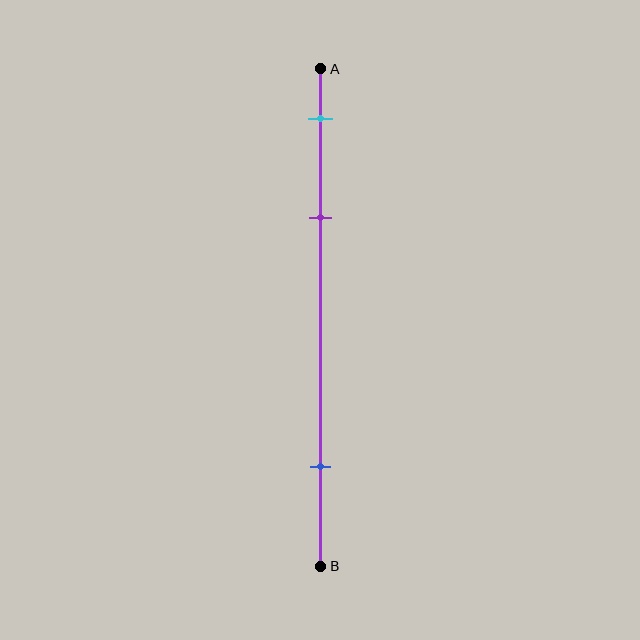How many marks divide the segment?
There are 3 marks dividing the segment.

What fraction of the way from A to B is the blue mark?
The blue mark is approximately 80% (0.8) of the way from A to B.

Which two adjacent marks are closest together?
The cyan and purple marks are the closest adjacent pair.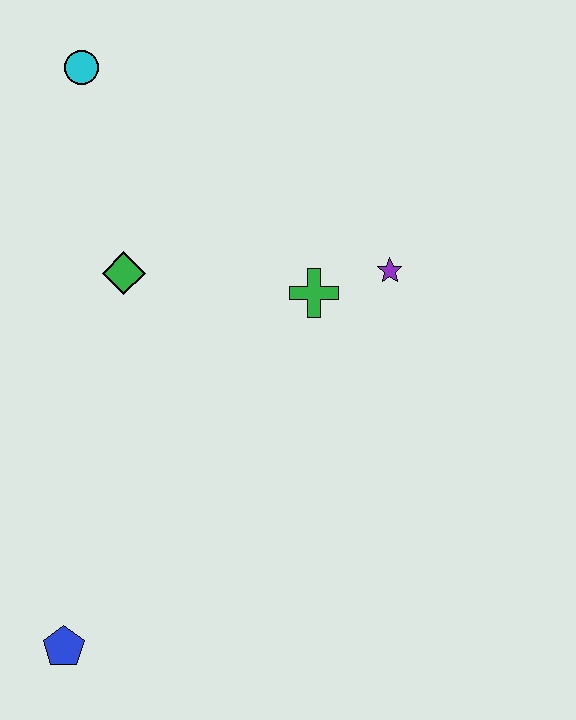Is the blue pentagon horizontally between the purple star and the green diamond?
No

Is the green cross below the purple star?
Yes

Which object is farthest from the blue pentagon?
The cyan circle is farthest from the blue pentagon.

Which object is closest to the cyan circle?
The green diamond is closest to the cyan circle.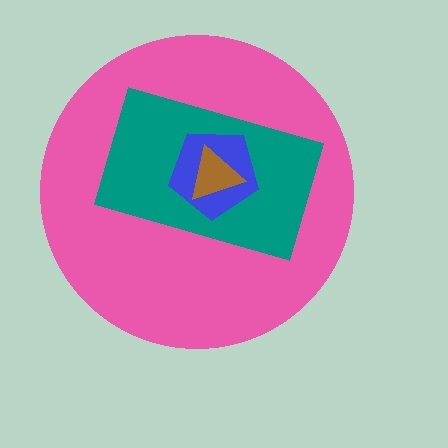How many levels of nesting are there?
4.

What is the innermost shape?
The brown triangle.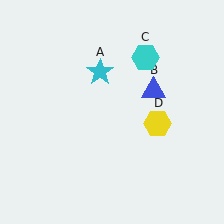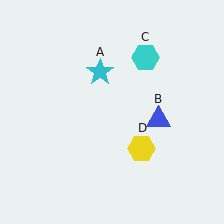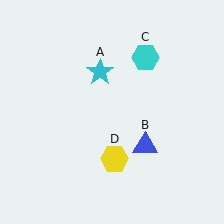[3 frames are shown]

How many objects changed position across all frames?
2 objects changed position: blue triangle (object B), yellow hexagon (object D).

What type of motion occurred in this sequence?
The blue triangle (object B), yellow hexagon (object D) rotated clockwise around the center of the scene.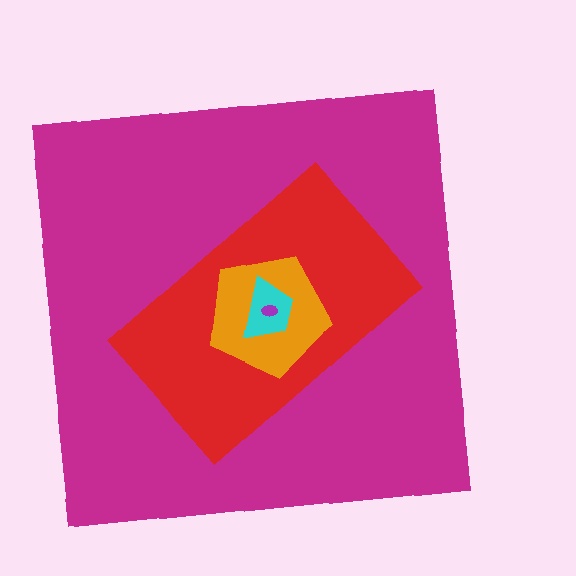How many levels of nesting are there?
5.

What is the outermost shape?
The magenta square.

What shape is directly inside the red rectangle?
The orange pentagon.